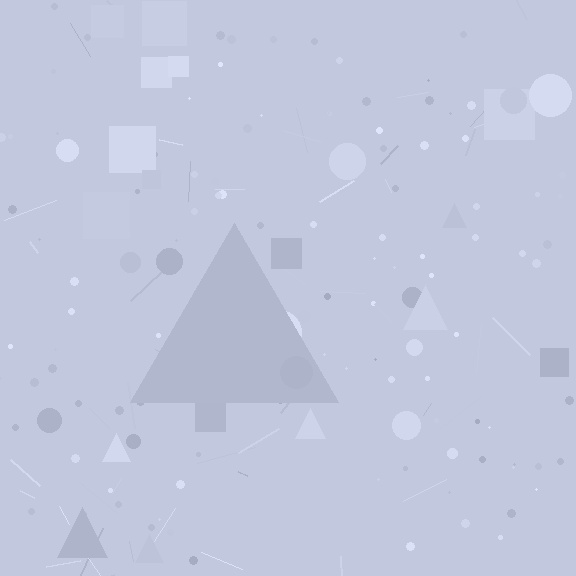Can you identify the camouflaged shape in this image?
The camouflaged shape is a triangle.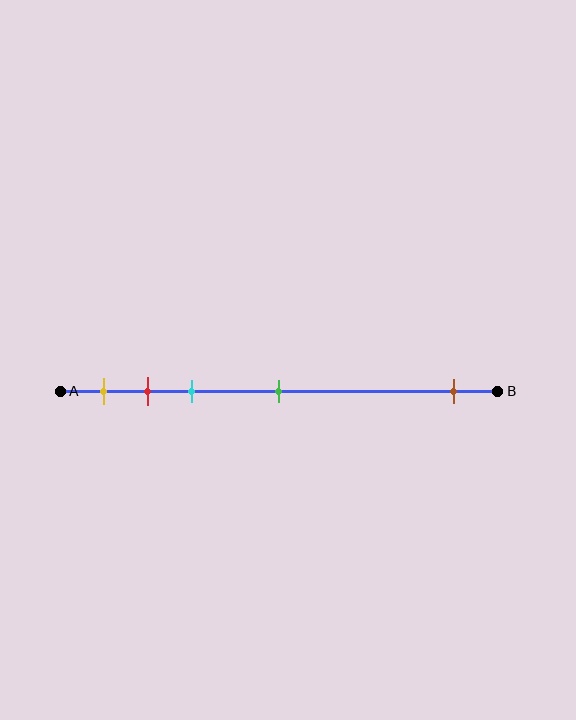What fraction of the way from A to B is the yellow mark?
The yellow mark is approximately 10% (0.1) of the way from A to B.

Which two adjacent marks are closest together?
The red and cyan marks are the closest adjacent pair.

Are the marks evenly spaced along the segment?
No, the marks are not evenly spaced.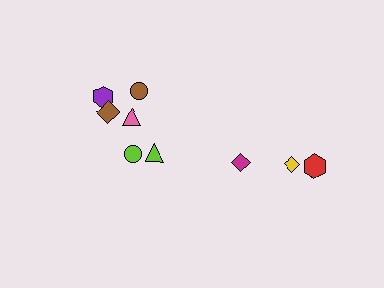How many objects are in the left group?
There are 6 objects.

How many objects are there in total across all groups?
There are 9 objects.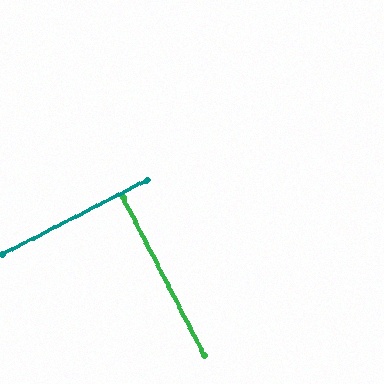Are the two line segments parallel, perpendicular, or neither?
Perpendicular — they meet at approximately 90°.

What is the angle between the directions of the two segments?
Approximately 90 degrees.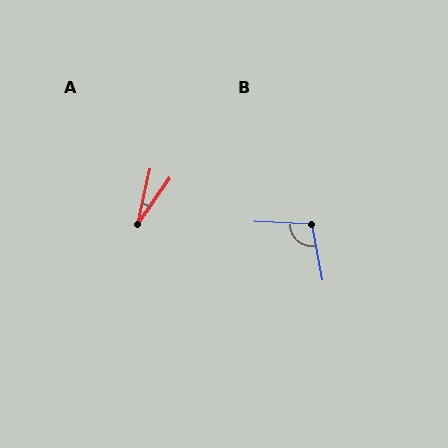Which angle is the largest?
B, at approximately 103 degrees.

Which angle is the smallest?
A, at approximately 22 degrees.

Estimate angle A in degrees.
Approximately 22 degrees.